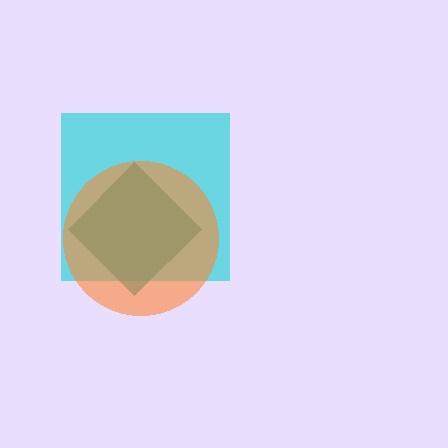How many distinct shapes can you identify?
There are 3 distinct shapes: a cyan square, a teal diamond, an orange circle.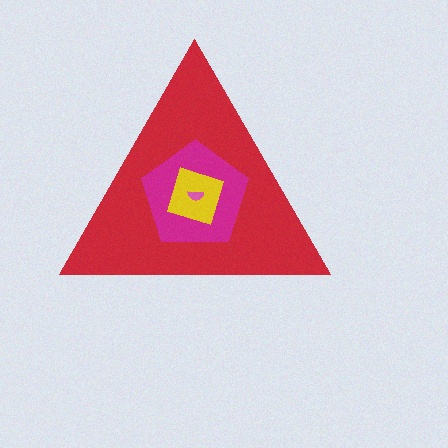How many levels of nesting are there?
4.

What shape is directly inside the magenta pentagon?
The yellow diamond.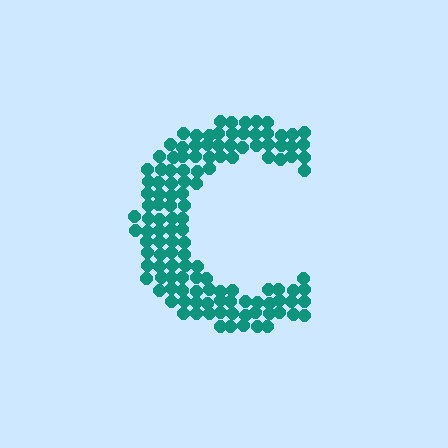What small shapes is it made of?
It is made of small circles.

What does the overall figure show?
The overall figure shows the letter C.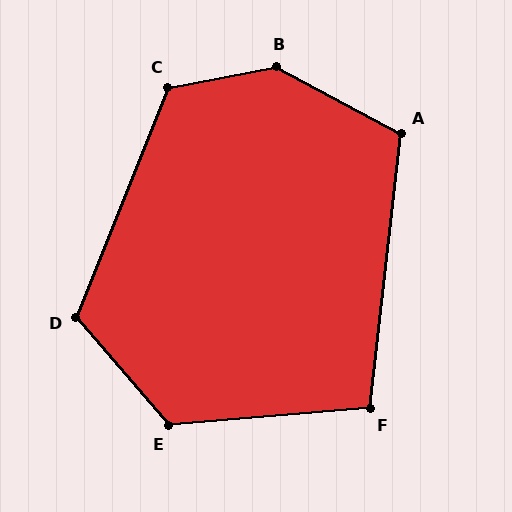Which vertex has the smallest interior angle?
F, at approximately 101 degrees.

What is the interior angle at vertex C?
Approximately 123 degrees (obtuse).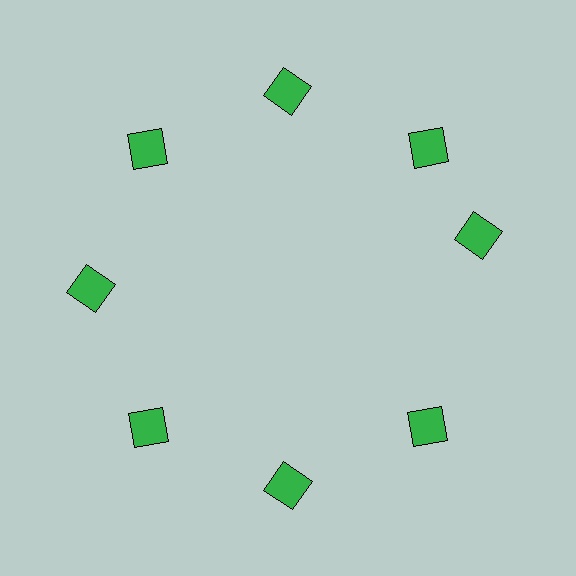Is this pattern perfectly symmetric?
No. The 8 green squares are arranged in a ring, but one element near the 3 o'clock position is rotated out of alignment along the ring, breaking the 8-fold rotational symmetry.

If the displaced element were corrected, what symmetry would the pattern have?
It would have 8-fold rotational symmetry — the pattern would map onto itself every 45 degrees.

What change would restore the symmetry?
The symmetry would be restored by rotating it back into even spacing with its neighbors so that all 8 squares sit at equal angles and equal distance from the center.